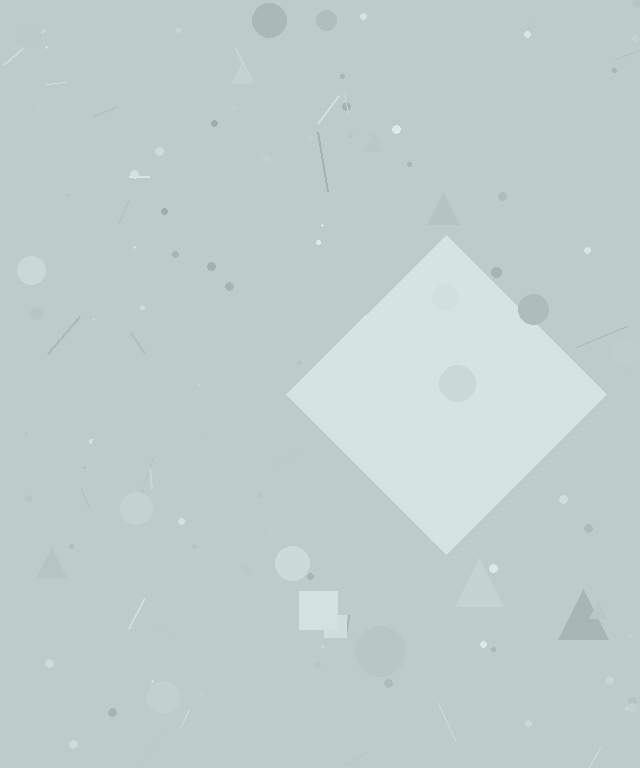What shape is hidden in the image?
A diamond is hidden in the image.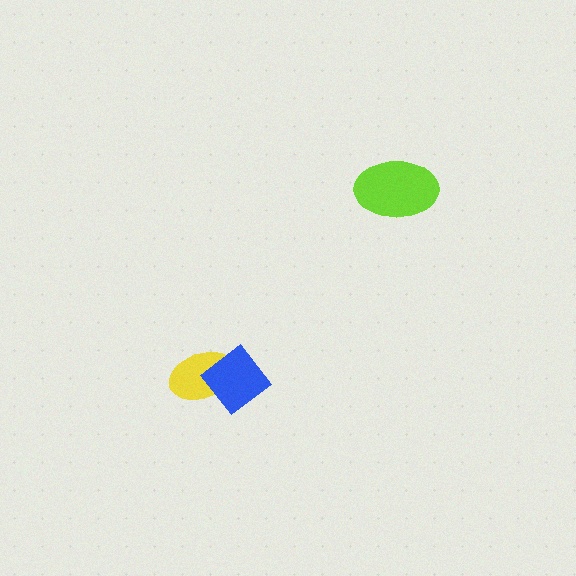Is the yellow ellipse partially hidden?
Yes, it is partially covered by another shape.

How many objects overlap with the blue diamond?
1 object overlaps with the blue diamond.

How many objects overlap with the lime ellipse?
0 objects overlap with the lime ellipse.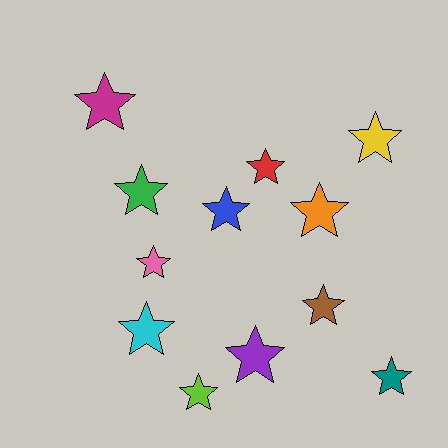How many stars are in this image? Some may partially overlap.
There are 12 stars.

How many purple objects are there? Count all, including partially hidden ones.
There is 1 purple object.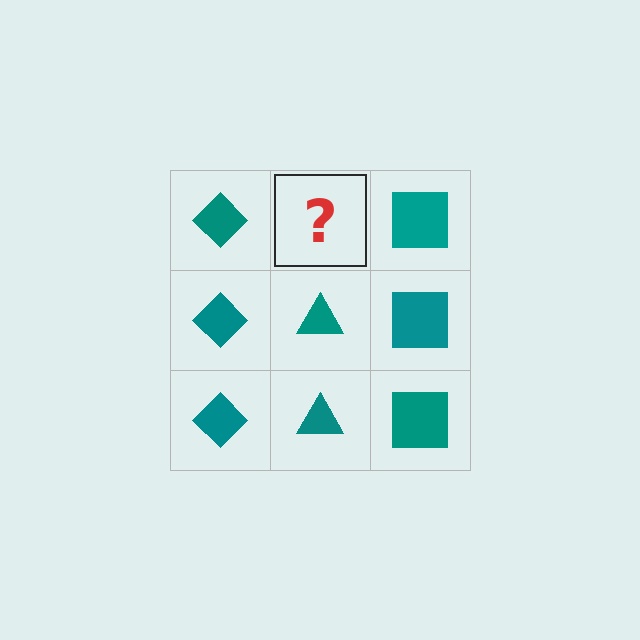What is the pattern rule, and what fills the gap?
The rule is that each column has a consistent shape. The gap should be filled with a teal triangle.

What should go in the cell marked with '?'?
The missing cell should contain a teal triangle.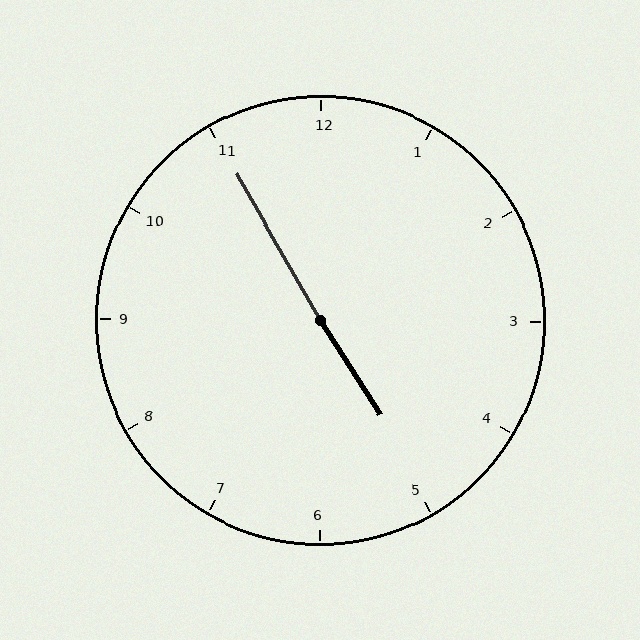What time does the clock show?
4:55.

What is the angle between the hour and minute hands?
Approximately 178 degrees.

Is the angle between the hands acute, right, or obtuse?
It is obtuse.